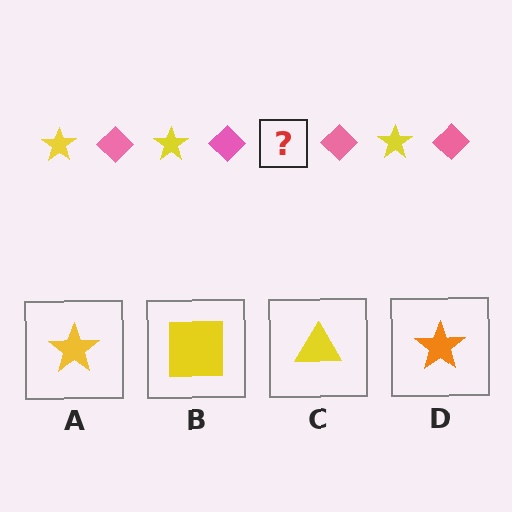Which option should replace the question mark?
Option A.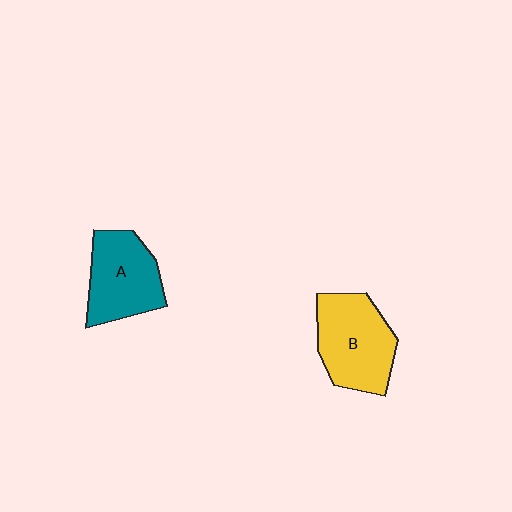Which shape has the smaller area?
Shape A (teal).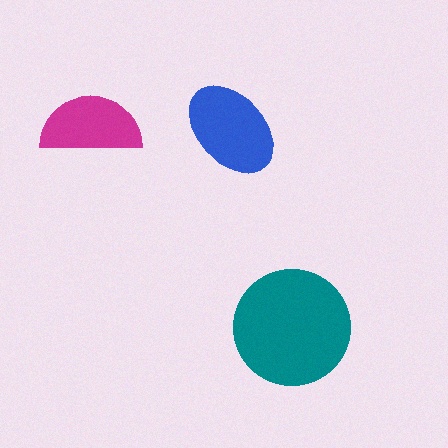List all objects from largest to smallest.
The teal circle, the blue ellipse, the magenta semicircle.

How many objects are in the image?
There are 3 objects in the image.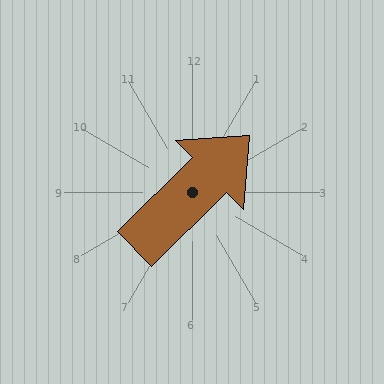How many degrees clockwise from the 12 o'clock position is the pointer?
Approximately 46 degrees.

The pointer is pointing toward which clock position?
Roughly 2 o'clock.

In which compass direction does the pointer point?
Northeast.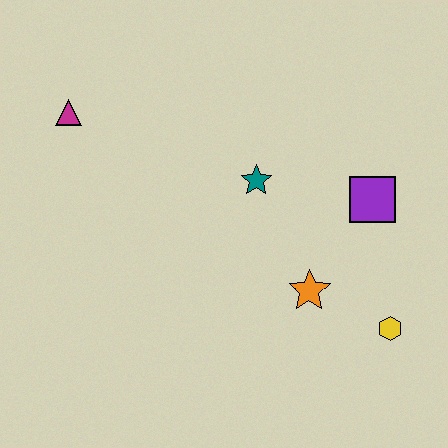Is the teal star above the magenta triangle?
No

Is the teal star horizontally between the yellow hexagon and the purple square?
No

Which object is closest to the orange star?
The yellow hexagon is closest to the orange star.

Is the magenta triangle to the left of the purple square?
Yes